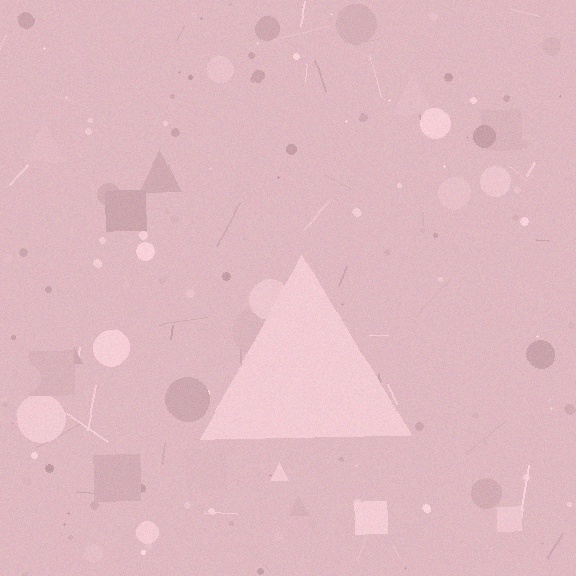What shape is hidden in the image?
A triangle is hidden in the image.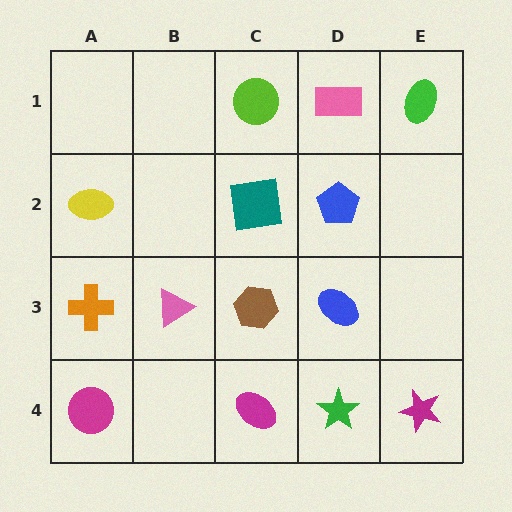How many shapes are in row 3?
4 shapes.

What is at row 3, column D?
A blue ellipse.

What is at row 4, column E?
A magenta star.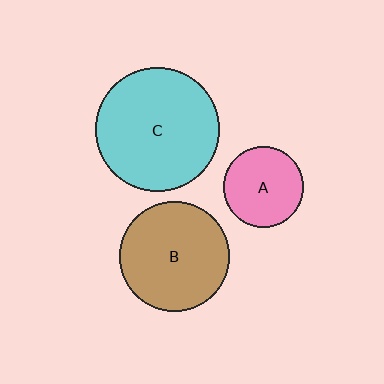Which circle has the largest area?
Circle C (cyan).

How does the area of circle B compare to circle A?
Approximately 1.9 times.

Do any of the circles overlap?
No, none of the circles overlap.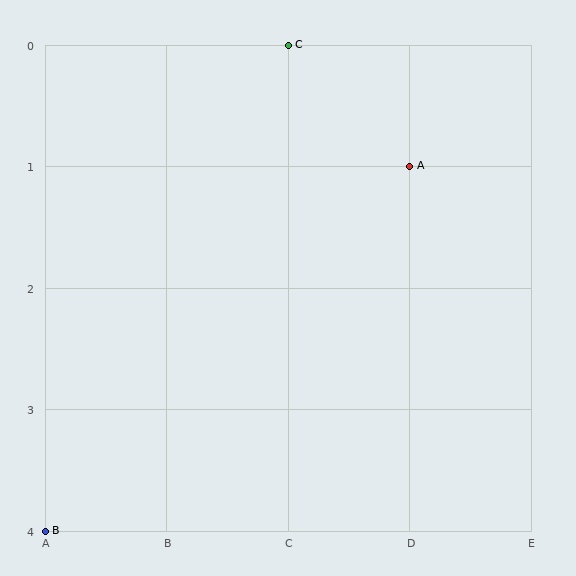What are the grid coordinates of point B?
Point B is at grid coordinates (A, 4).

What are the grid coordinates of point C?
Point C is at grid coordinates (C, 0).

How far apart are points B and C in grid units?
Points B and C are 2 columns and 4 rows apart (about 4.5 grid units diagonally).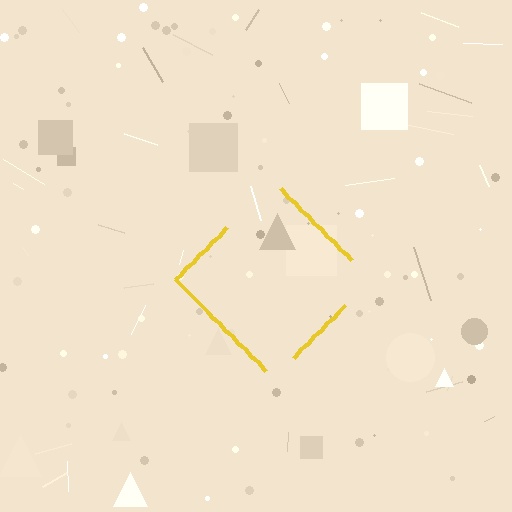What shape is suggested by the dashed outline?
The dashed outline suggests a diamond.